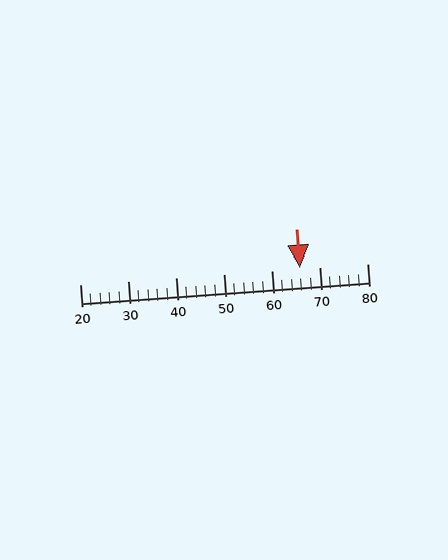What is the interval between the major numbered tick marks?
The major tick marks are spaced 10 units apart.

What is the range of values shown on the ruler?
The ruler shows values from 20 to 80.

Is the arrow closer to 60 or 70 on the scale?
The arrow is closer to 70.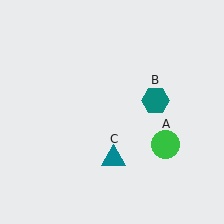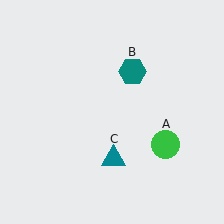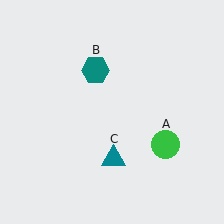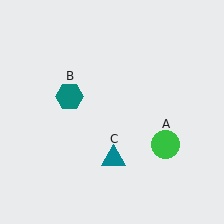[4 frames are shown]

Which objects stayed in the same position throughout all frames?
Green circle (object A) and teal triangle (object C) remained stationary.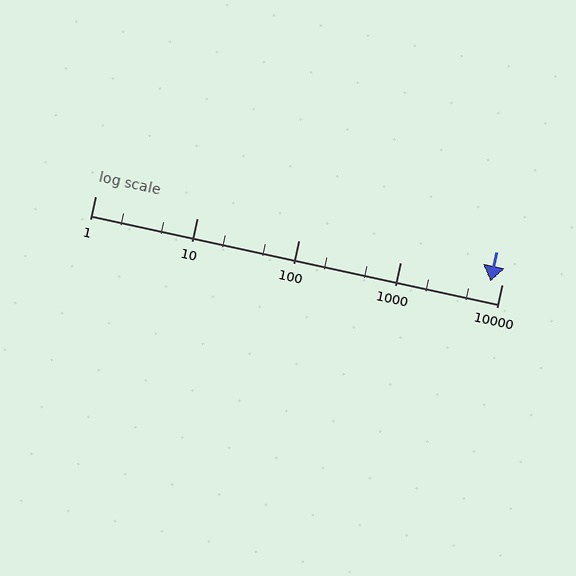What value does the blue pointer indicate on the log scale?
The pointer indicates approximately 7800.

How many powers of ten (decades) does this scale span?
The scale spans 4 decades, from 1 to 10000.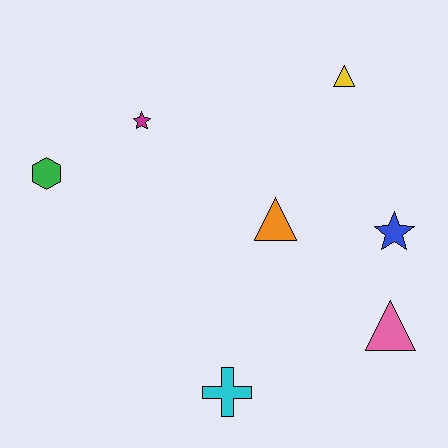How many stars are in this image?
There are 2 stars.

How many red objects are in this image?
There are no red objects.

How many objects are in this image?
There are 7 objects.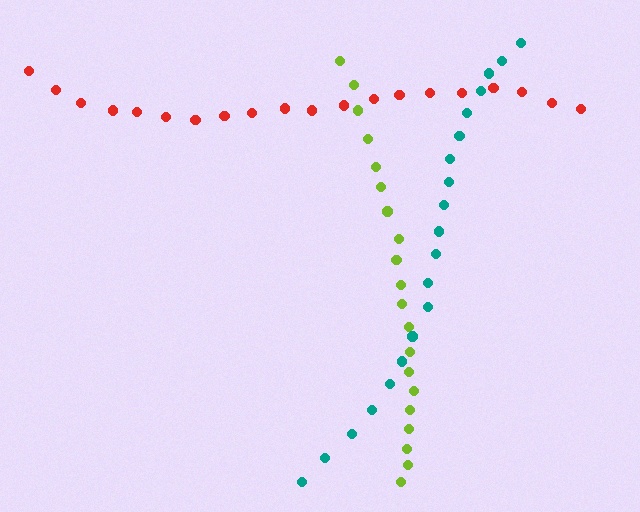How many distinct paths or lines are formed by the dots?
There are 3 distinct paths.